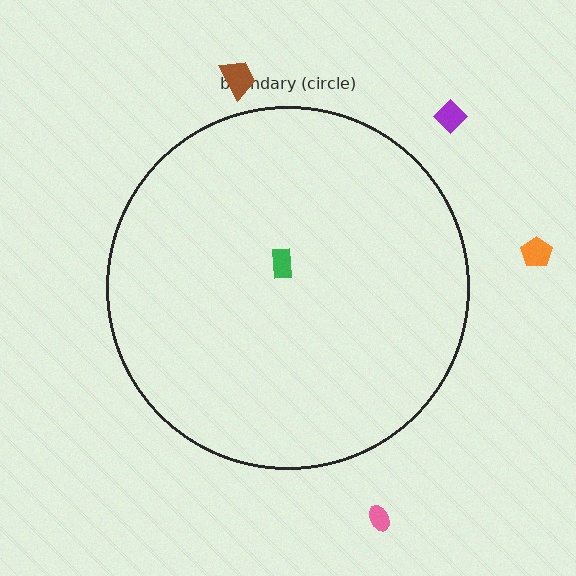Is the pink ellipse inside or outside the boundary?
Outside.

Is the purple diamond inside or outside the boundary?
Outside.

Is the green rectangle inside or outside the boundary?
Inside.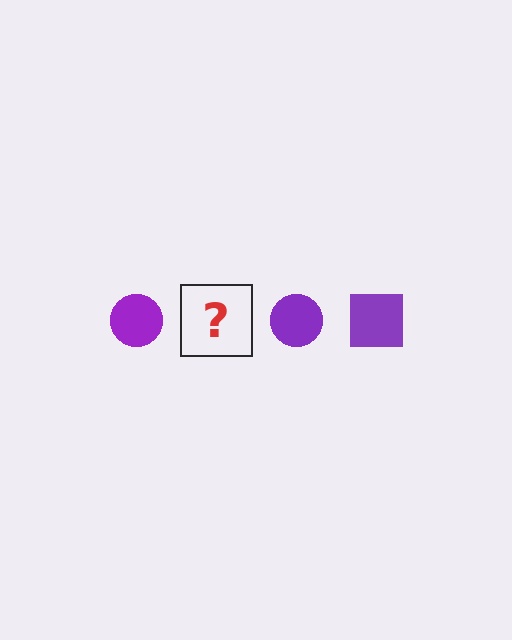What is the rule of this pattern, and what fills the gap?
The rule is that the pattern cycles through circle, square shapes in purple. The gap should be filled with a purple square.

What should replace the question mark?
The question mark should be replaced with a purple square.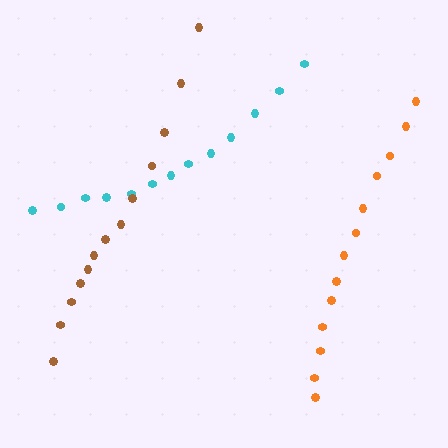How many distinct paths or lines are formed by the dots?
There are 3 distinct paths.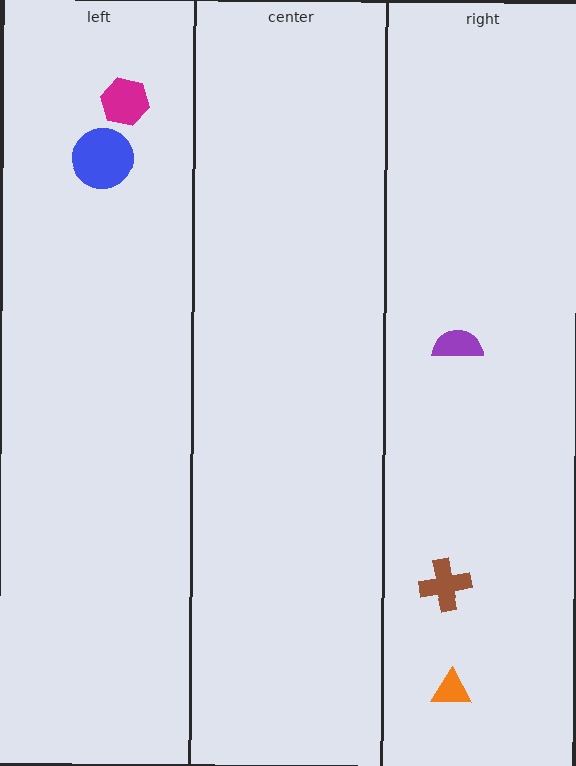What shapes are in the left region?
The magenta hexagon, the blue circle.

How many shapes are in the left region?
2.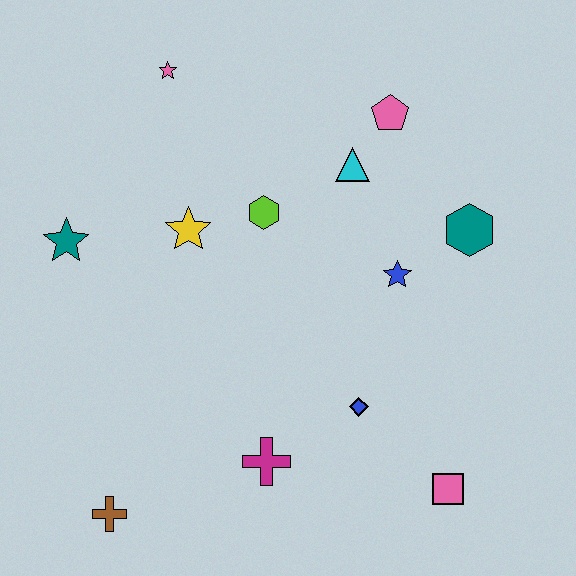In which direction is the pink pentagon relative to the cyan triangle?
The pink pentagon is above the cyan triangle.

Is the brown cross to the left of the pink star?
Yes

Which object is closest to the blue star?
The teal hexagon is closest to the blue star.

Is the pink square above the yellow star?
No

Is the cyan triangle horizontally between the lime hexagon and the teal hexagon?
Yes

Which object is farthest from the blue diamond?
The pink star is farthest from the blue diamond.